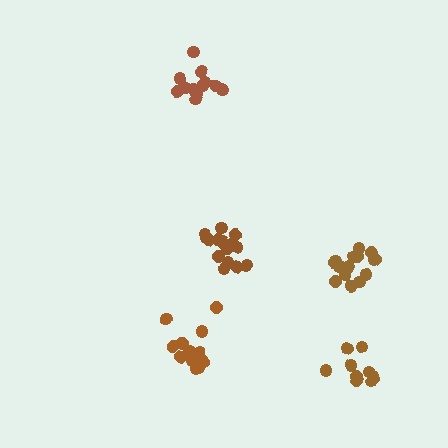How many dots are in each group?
Group 1: 13 dots, Group 2: 15 dots, Group 3: 13 dots, Group 4: 16 dots, Group 5: 11 dots (68 total).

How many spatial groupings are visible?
There are 5 spatial groupings.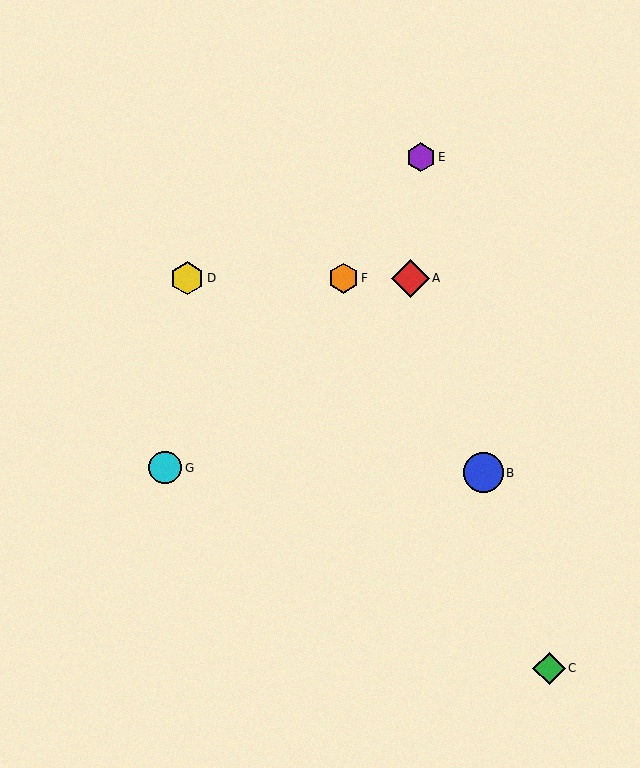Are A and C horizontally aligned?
No, A is at y≈278 and C is at y≈668.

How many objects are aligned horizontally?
3 objects (A, D, F) are aligned horizontally.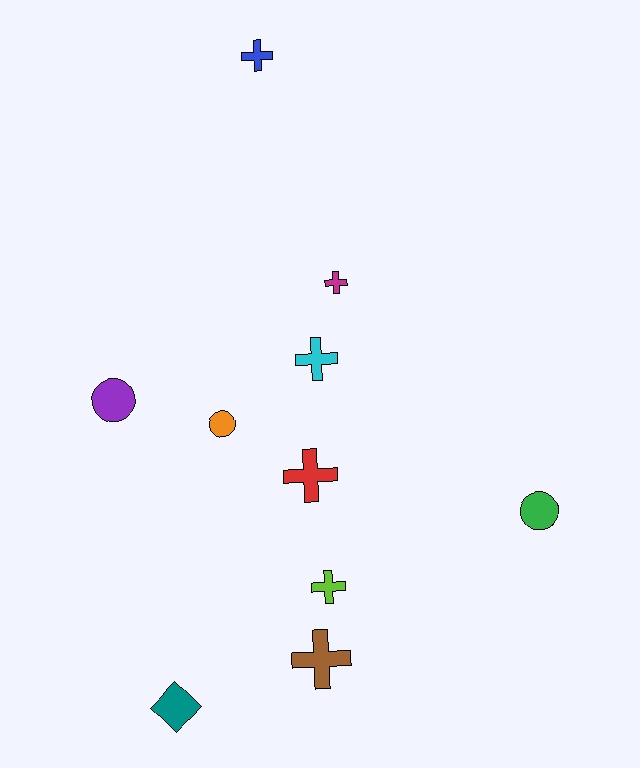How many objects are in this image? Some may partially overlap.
There are 10 objects.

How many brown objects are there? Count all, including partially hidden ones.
There is 1 brown object.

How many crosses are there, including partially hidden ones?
There are 6 crosses.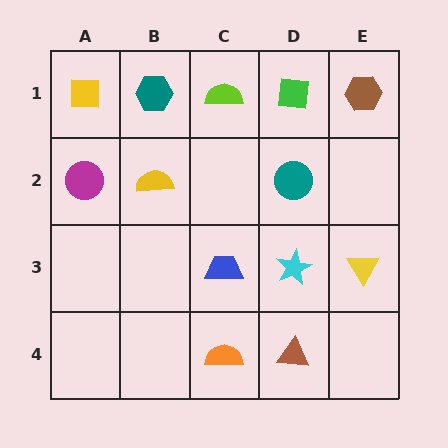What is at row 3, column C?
A blue trapezoid.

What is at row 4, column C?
An orange semicircle.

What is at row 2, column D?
A teal circle.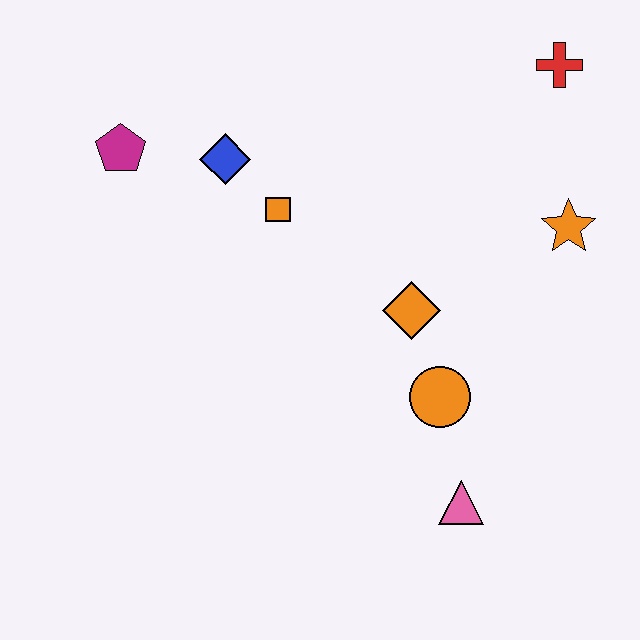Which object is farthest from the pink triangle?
The magenta pentagon is farthest from the pink triangle.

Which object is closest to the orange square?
The blue diamond is closest to the orange square.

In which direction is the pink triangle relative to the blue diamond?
The pink triangle is below the blue diamond.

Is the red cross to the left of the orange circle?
No